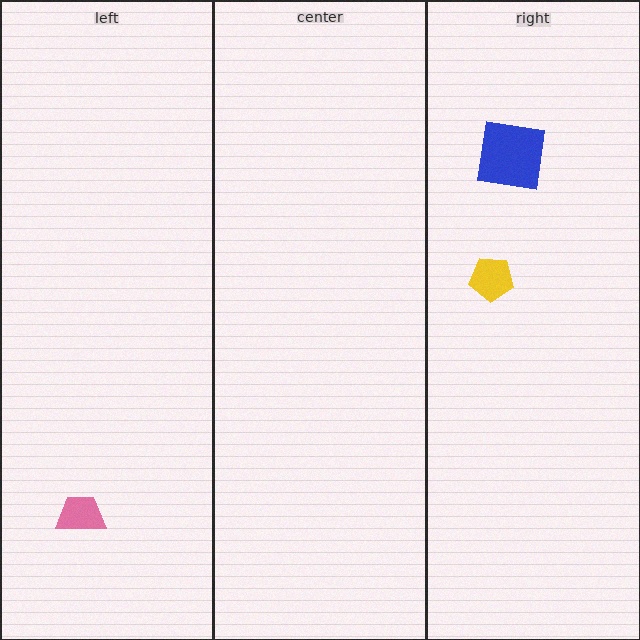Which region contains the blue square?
The right region.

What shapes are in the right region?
The blue square, the yellow pentagon.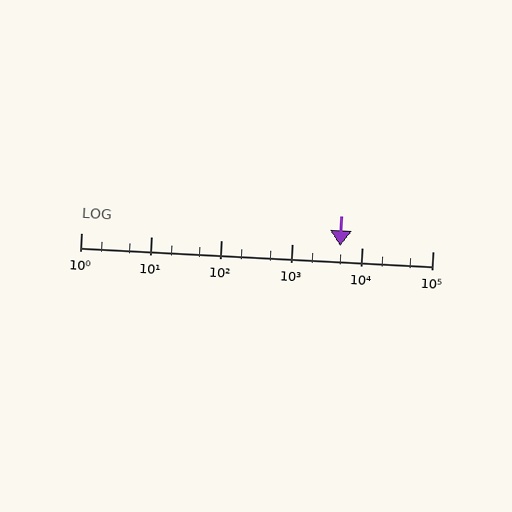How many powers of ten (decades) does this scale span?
The scale spans 5 decades, from 1 to 100000.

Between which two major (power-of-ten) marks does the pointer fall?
The pointer is between 1000 and 10000.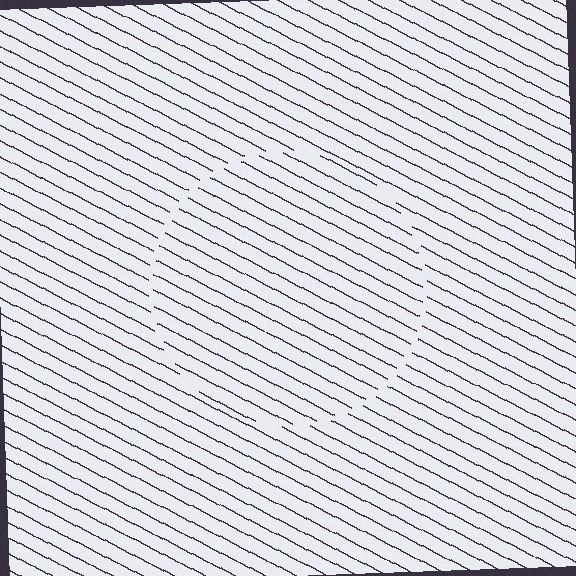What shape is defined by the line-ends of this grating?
An illusory circle. The interior of the shape contains the same grating, shifted by half a period — the contour is defined by the phase discontinuity where line-ends from the inner and outer gratings abut.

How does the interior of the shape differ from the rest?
The interior of the shape contains the same grating, shifted by half a period — the contour is defined by the phase discontinuity where line-ends from the inner and outer gratings abut.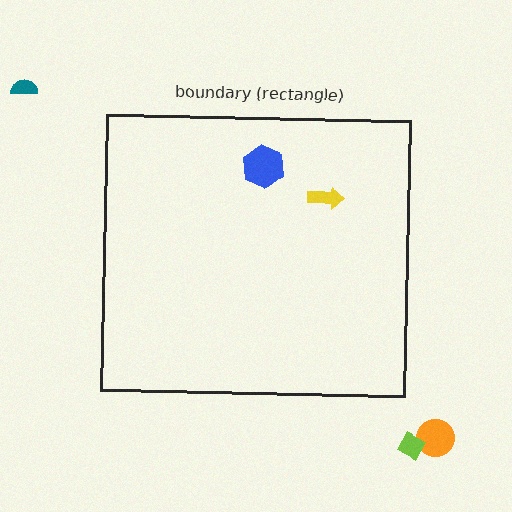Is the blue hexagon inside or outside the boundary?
Inside.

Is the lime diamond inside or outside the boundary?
Outside.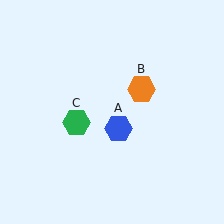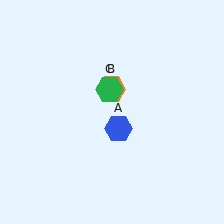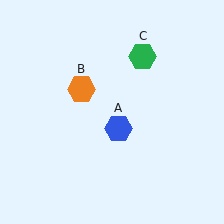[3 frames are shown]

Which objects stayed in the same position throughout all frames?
Blue hexagon (object A) remained stationary.